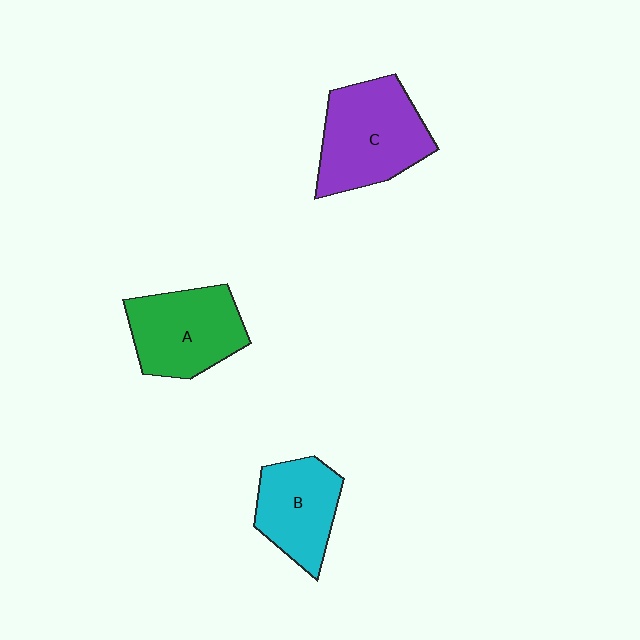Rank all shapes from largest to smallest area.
From largest to smallest: C (purple), A (green), B (cyan).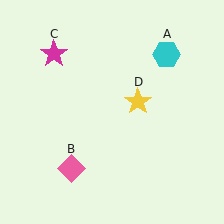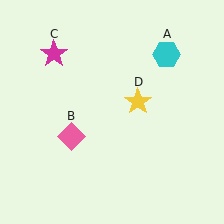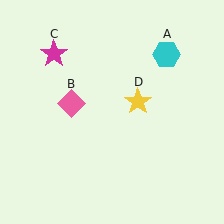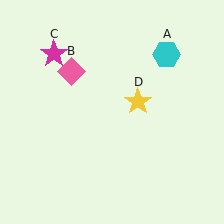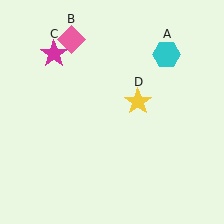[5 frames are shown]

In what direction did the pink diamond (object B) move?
The pink diamond (object B) moved up.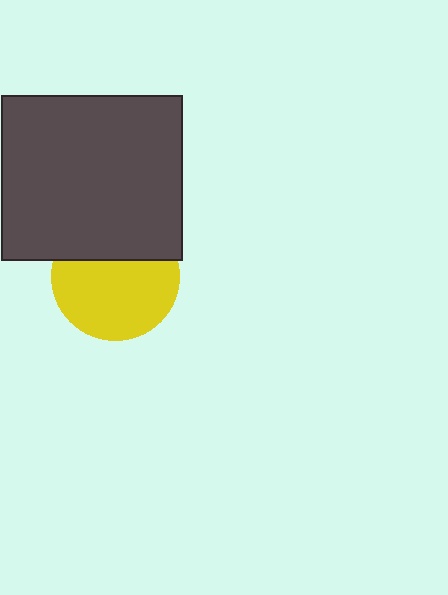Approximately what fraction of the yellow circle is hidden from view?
Roughly 35% of the yellow circle is hidden behind the dark gray rectangle.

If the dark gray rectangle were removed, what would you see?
You would see the complete yellow circle.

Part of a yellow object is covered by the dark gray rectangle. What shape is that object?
It is a circle.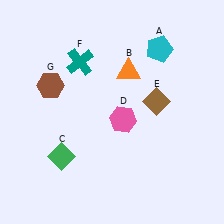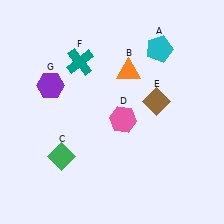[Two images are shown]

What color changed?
The hexagon (G) changed from brown in Image 1 to purple in Image 2.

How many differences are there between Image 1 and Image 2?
There is 1 difference between the two images.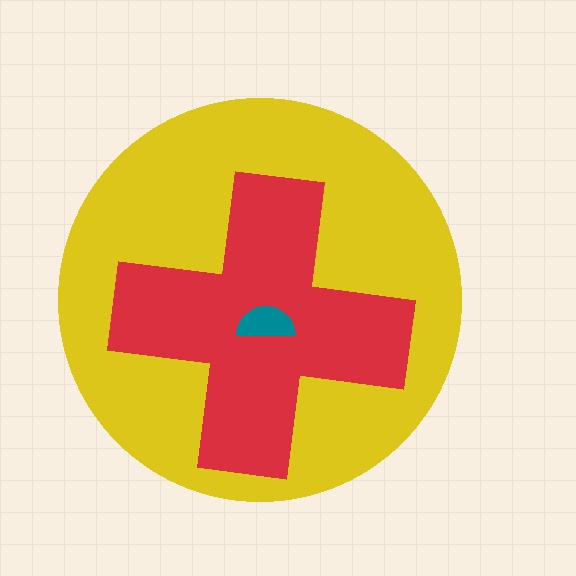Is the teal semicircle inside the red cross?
Yes.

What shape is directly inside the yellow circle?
The red cross.